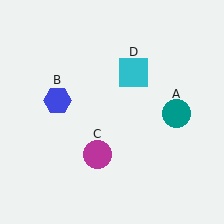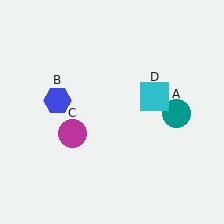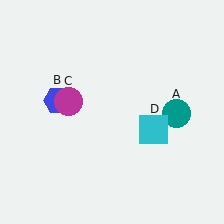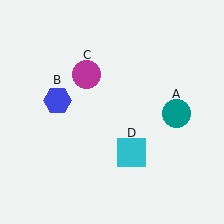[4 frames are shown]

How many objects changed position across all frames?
2 objects changed position: magenta circle (object C), cyan square (object D).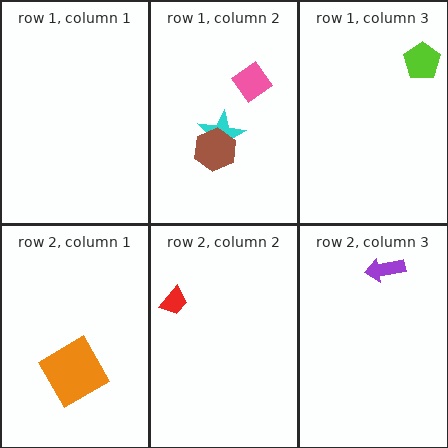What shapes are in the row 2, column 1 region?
The orange diamond.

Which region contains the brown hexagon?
The row 1, column 2 region.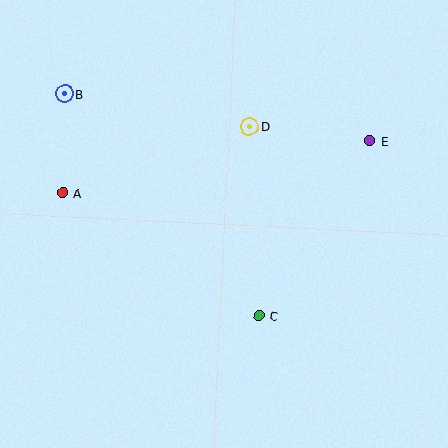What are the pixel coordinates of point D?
Point D is at (249, 126).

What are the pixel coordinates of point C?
Point C is at (259, 316).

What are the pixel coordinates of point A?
Point A is at (62, 193).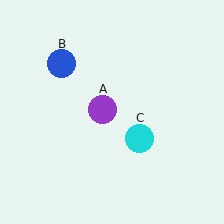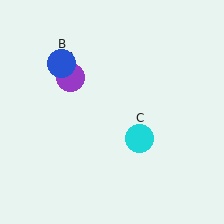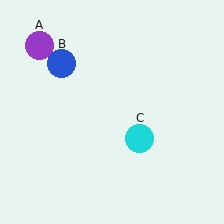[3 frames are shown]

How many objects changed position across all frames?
1 object changed position: purple circle (object A).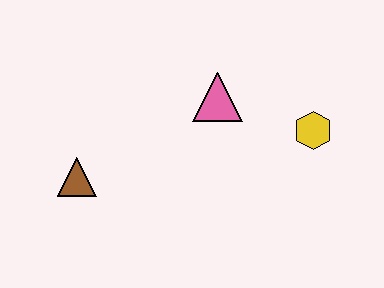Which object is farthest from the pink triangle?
The brown triangle is farthest from the pink triangle.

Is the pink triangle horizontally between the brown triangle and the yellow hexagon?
Yes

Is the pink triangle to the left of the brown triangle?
No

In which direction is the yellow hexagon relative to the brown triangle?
The yellow hexagon is to the right of the brown triangle.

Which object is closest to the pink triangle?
The yellow hexagon is closest to the pink triangle.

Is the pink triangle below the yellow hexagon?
No